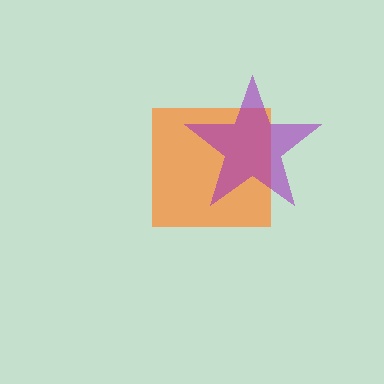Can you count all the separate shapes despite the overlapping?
Yes, there are 2 separate shapes.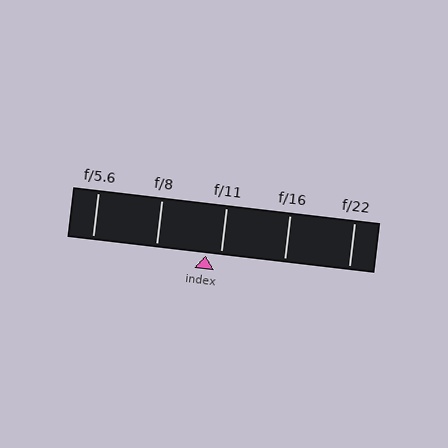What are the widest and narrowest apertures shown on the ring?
The widest aperture shown is f/5.6 and the narrowest is f/22.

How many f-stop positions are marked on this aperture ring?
There are 5 f-stop positions marked.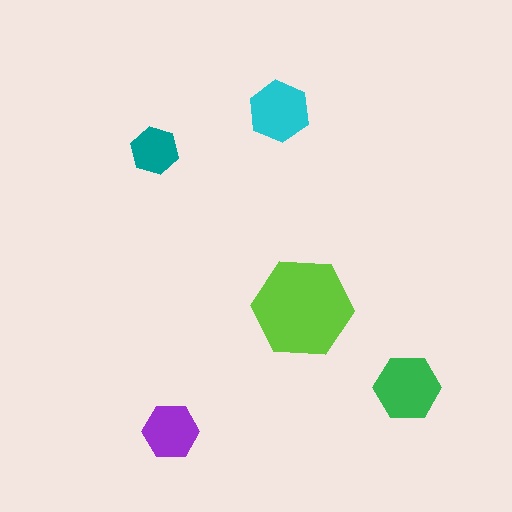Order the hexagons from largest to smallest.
the lime one, the green one, the cyan one, the purple one, the teal one.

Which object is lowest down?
The purple hexagon is bottommost.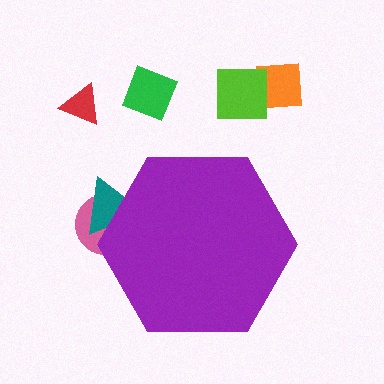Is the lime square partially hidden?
No, the lime square is fully visible.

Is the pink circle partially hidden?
Yes, the pink circle is partially hidden behind the purple hexagon.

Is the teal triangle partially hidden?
Yes, the teal triangle is partially hidden behind the purple hexagon.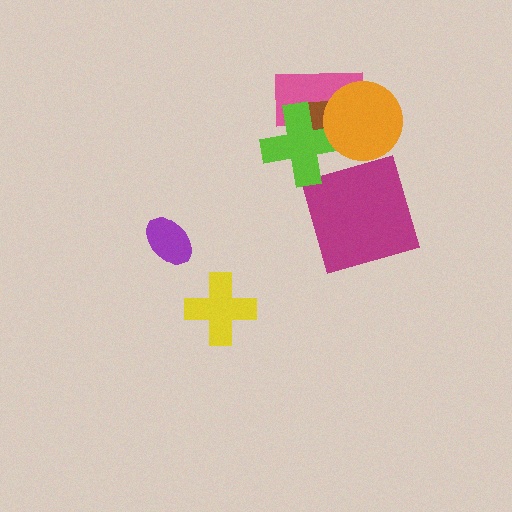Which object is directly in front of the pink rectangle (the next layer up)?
The brown square is directly in front of the pink rectangle.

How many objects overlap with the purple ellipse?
0 objects overlap with the purple ellipse.